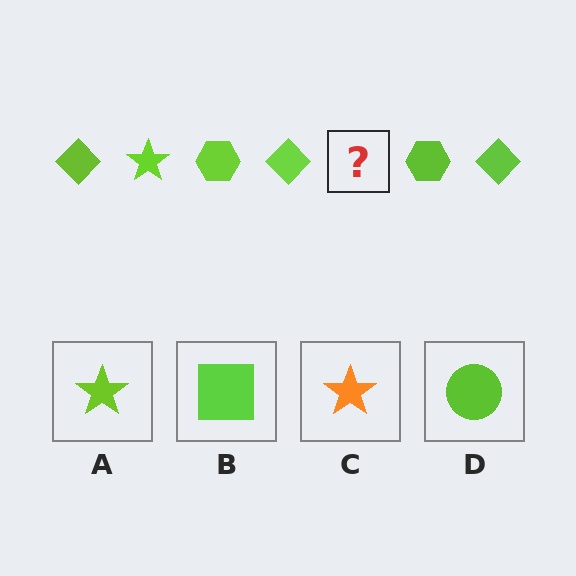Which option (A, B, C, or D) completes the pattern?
A.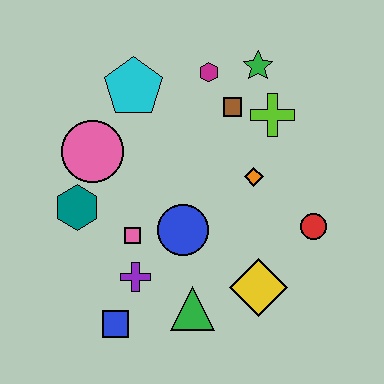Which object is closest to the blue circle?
The pink square is closest to the blue circle.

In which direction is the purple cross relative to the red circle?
The purple cross is to the left of the red circle.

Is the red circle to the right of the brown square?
Yes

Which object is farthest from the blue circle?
The green star is farthest from the blue circle.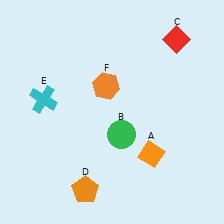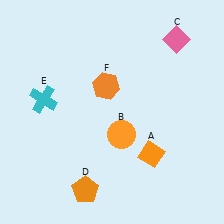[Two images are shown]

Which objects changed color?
B changed from green to orange. C changed from red to pink.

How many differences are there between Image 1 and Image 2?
There are 2 differences between the two images.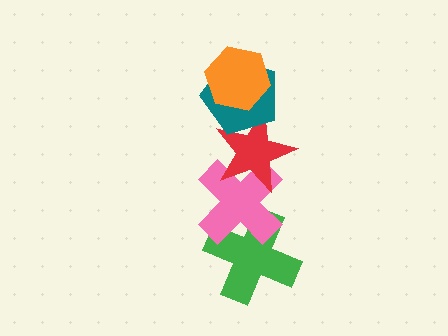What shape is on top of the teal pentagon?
The orange hexagon is on top of the teal pentagon.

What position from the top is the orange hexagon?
The orange hexagon is 1st from the top.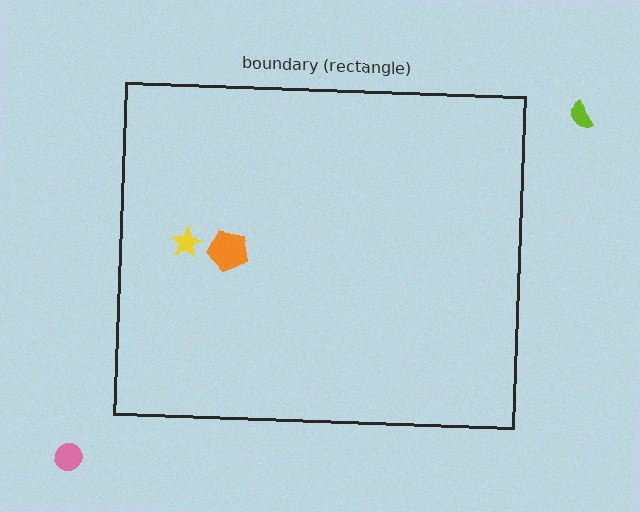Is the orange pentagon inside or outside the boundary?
Inside.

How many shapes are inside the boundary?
2 inside, 2 outside.